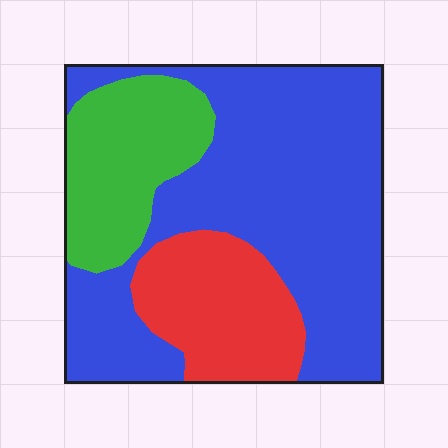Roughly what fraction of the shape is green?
Green covers about 20% of the shape.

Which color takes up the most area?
Blue, at roughly 60%.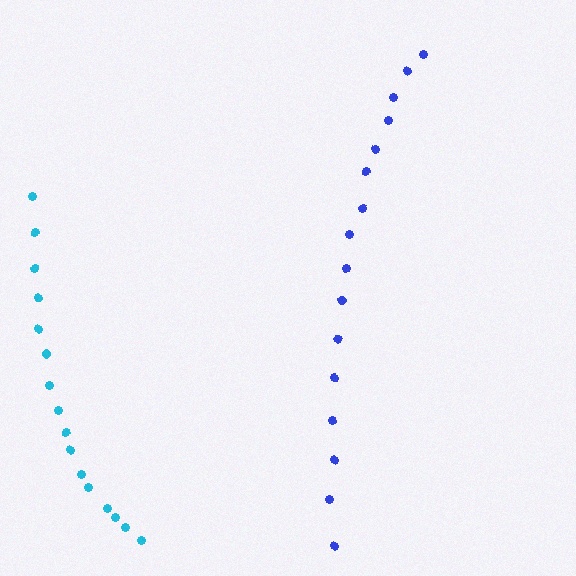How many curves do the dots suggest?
There are 2 distinct paths.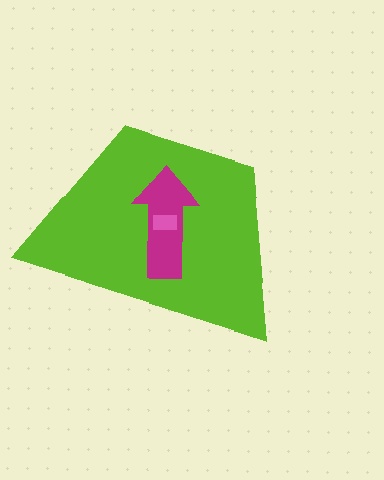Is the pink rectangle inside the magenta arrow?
Yes.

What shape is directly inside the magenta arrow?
The pink rectangle.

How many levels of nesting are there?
3.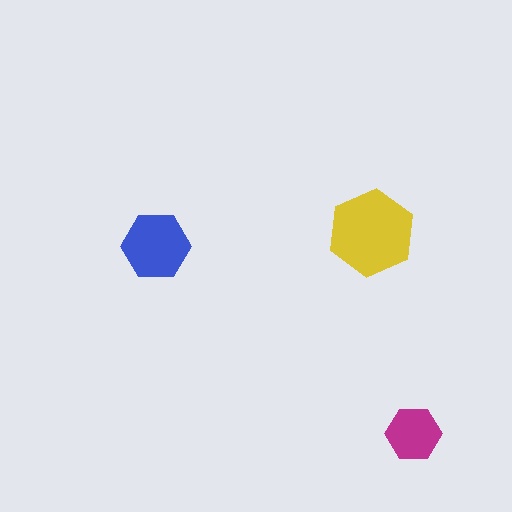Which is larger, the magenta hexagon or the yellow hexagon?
The yellow one.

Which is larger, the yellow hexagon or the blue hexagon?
The yellow one.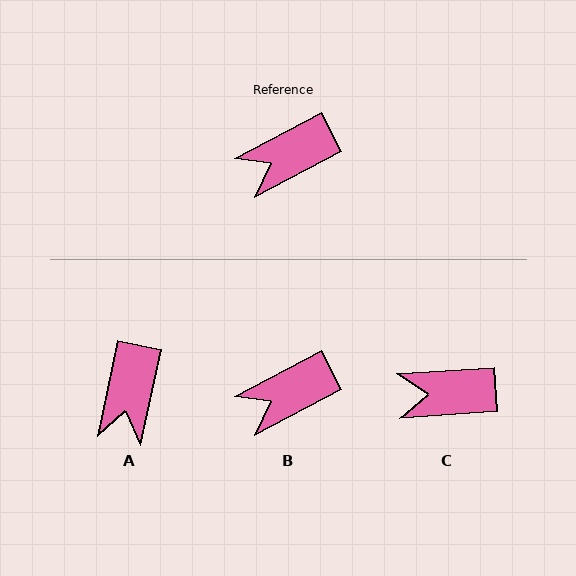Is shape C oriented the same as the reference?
No, it is off by about 24 degrees.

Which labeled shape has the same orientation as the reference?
B.